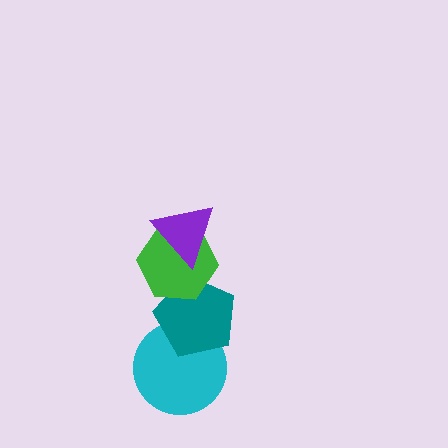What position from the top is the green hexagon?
The green hexagon is 2nd from the top.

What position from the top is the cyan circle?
The cyan circle is 4th from the top.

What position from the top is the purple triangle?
The purple triangle is 1st from the top.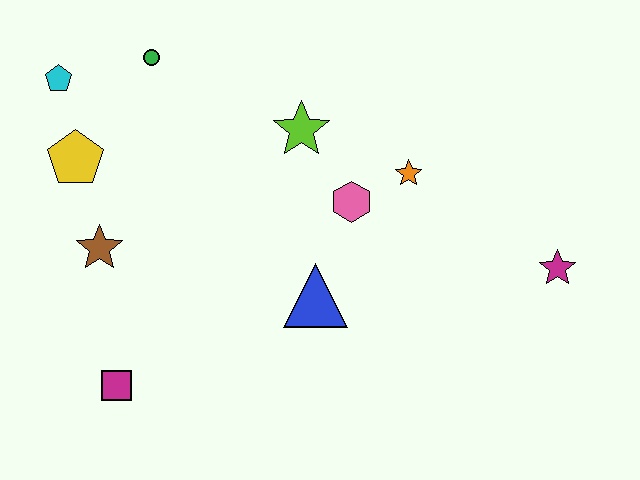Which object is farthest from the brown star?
The magenta star is farthest from the brown star.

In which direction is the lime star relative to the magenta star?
The lime star is to the left of the magenta star.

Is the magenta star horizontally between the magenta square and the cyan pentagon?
No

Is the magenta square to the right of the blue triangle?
No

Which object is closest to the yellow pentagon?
The cyan pentagon is closest to the yellow pentagon.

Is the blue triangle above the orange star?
No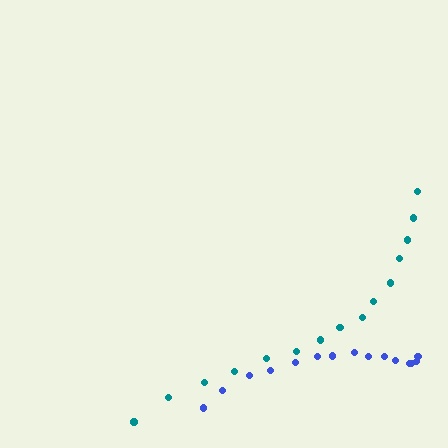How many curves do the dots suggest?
There are 2 distinct paths.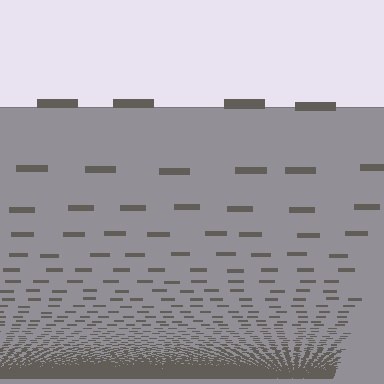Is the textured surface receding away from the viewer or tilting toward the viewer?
The surface appears to tilt toward the viewer. Texture elements get larger and sparser toward the top.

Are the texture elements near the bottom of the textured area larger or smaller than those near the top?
Smaller. The gradient is inverted — elements near the bottom are smaller and denser.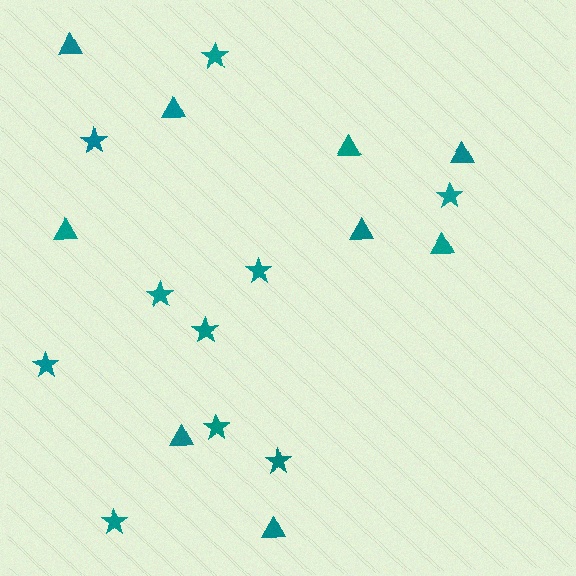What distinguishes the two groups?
There are 2 groups: one group of triangles (9) and one group of stars (10).